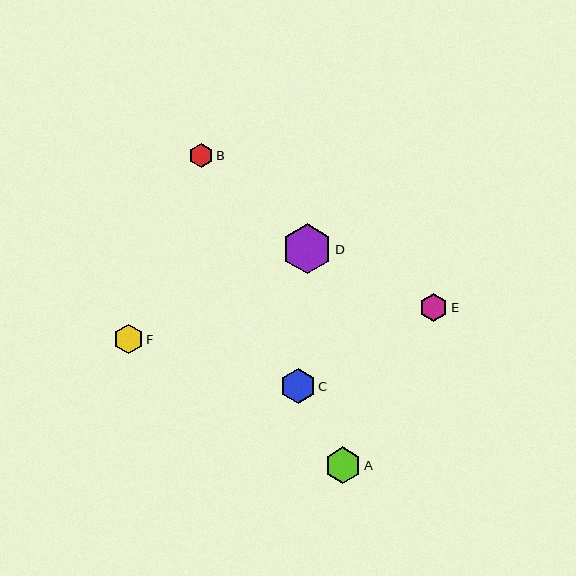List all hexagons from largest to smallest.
From largest to smallest: D, A, C, F, E, B.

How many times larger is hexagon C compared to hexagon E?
Hexagon C is approximately 1.2 times the size of hexagon E.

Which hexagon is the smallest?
Hexagon B is the smallest with a size of approximately 24 pixels.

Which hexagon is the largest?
Hexagon D is the largest with a size of approximately 50 pixels.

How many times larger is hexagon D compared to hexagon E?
Hexagon D is approximately 1.7 times the size of hexagon E.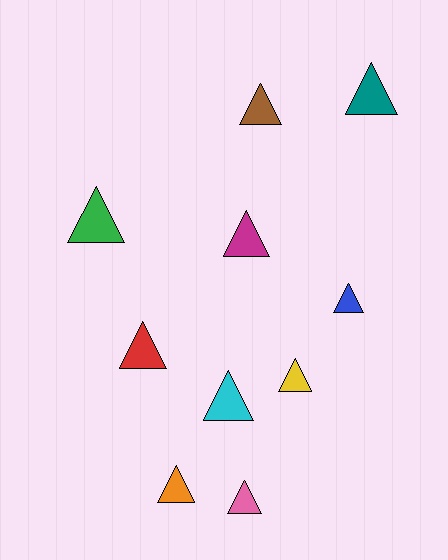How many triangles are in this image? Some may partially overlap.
There are 10 triangles.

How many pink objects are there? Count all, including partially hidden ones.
There is 1 pink object.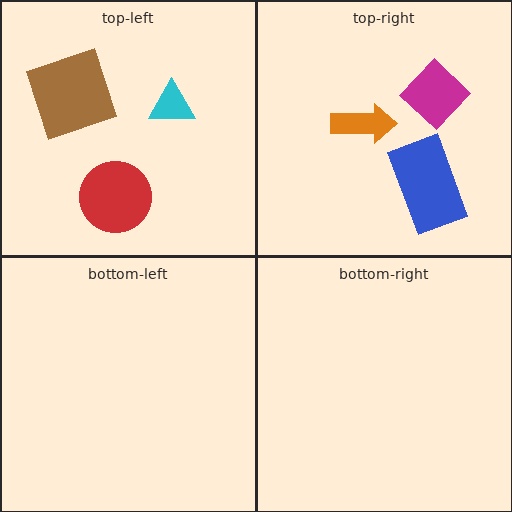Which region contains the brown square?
The top-left region.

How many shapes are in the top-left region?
3.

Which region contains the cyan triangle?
The top-left region.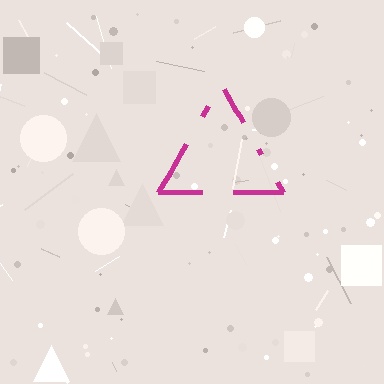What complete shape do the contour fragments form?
The contour fragments form a triangle.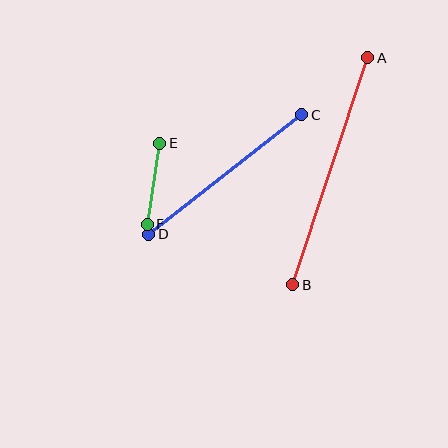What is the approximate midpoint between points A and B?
The midpoint is at approximately (330, 171) pixels.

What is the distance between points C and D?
The distance is approximately 194 pixels.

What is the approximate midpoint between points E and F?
The midpoint is at approximately (153, 184) pixels.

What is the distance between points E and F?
The distance is approximately 82 pixels.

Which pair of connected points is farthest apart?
Points A and B are farthest apart.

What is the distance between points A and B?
The distance is approximately 239 pixels.